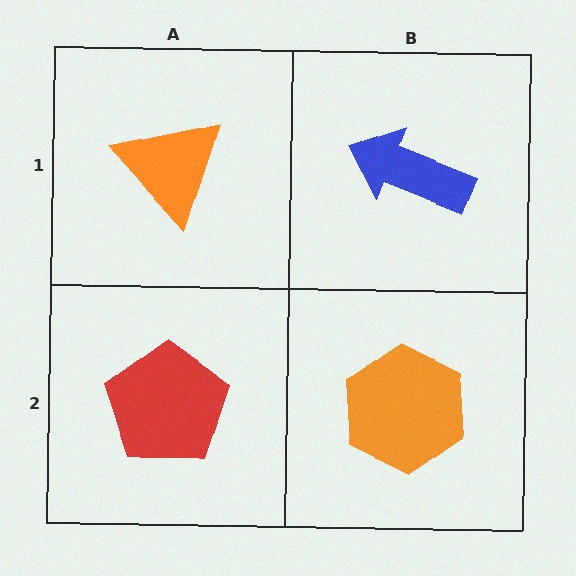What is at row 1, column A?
An orange triangle.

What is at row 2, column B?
An orange hexagon.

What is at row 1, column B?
A blue arrow.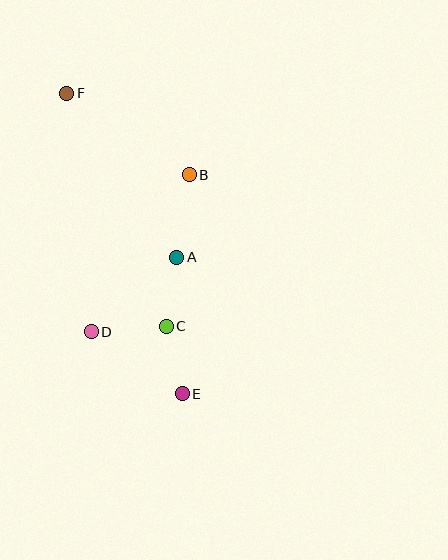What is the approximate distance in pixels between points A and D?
The distance between A and D is approximately 114 pixels.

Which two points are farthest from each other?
Points E and F are farthest from each other.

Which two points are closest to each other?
Points C and E are closest to each other.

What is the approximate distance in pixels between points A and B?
The distance between A and B is approximately 83 pixels.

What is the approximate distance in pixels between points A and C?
The distance between A and C is approximately 70 pixels.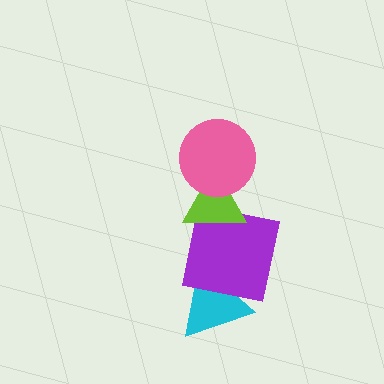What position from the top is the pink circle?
The pink circle is 1st from the top.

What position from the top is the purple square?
The purple square is 3rd from the top.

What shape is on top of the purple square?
The lime triangle is on top of the purple square.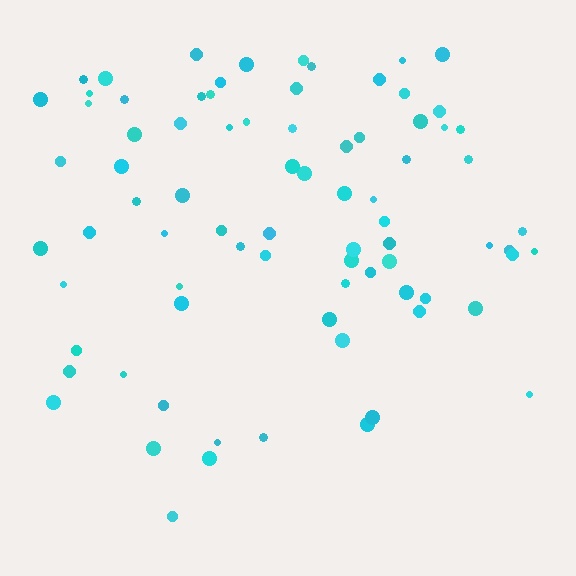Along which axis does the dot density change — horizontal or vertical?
Vertical.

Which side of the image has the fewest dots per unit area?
The bottom.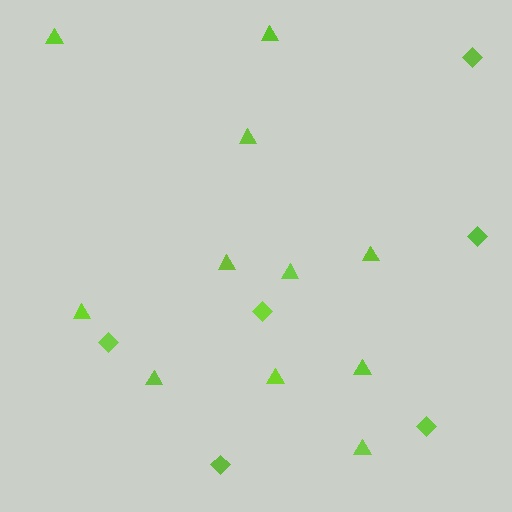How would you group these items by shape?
There are 2 groups: one group of diamonds (6) and one group of triangles (11).